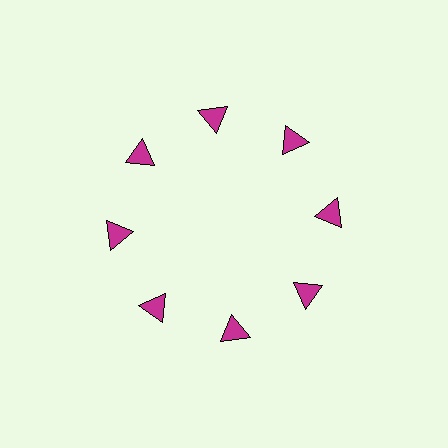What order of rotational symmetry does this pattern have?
This pattern has 8-fold rotational symmetry.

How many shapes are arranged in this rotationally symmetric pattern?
There are 8 shapes, arranged in 8 groups of 1.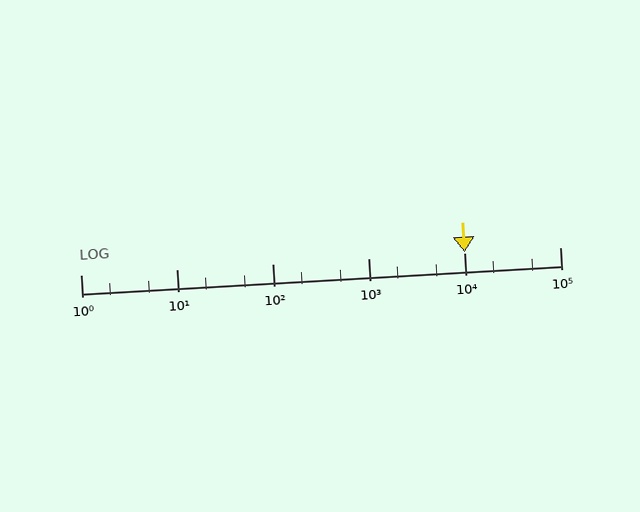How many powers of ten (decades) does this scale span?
The scale spans 5 decades, from 1 to 100000.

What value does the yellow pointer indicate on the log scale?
The pointer indicates approximately 10000.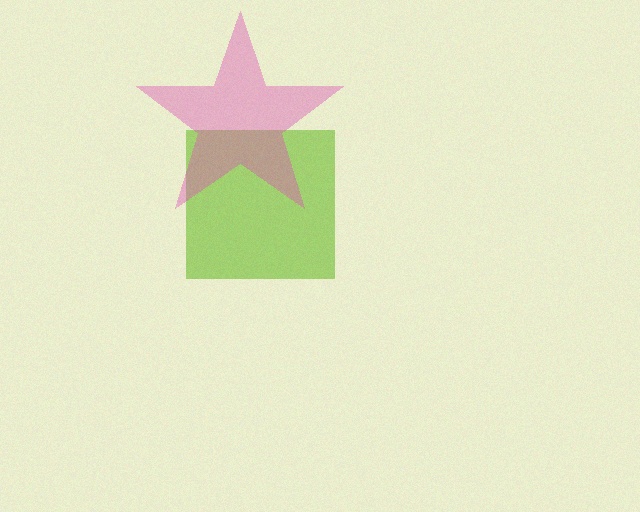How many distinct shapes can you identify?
There are 2 distinct shapes: a lime square, a pink star.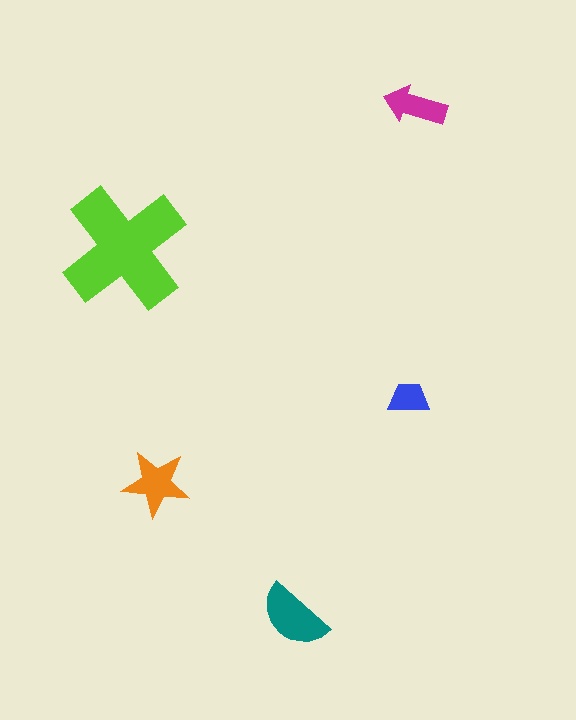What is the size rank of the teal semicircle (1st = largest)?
2nd.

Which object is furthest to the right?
The magenta arrow is rightmost.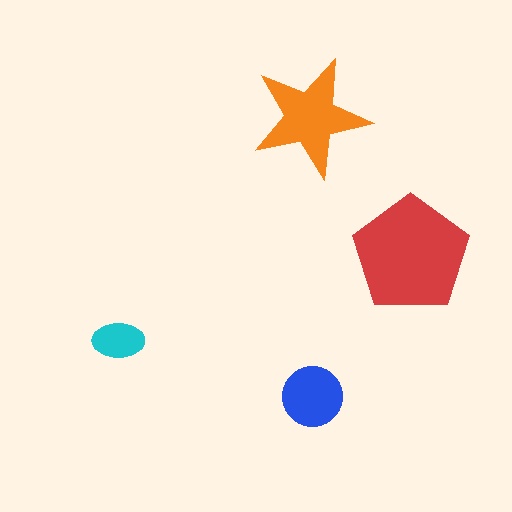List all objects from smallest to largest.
The cyan ellipse, the blue circle, the orange star, the red pentagon.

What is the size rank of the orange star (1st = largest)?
2nd.